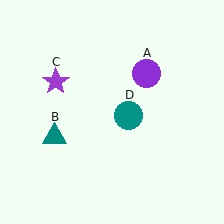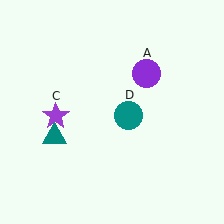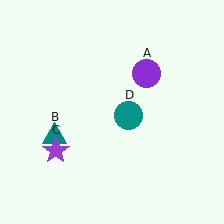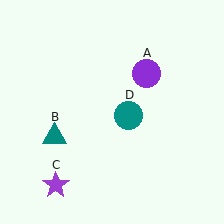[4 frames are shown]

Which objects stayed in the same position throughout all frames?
Purple circle (object A) and teal triangle (object B) and teal circle (object D) remained stationary.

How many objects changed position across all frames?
1 object changed position: purple star (object C).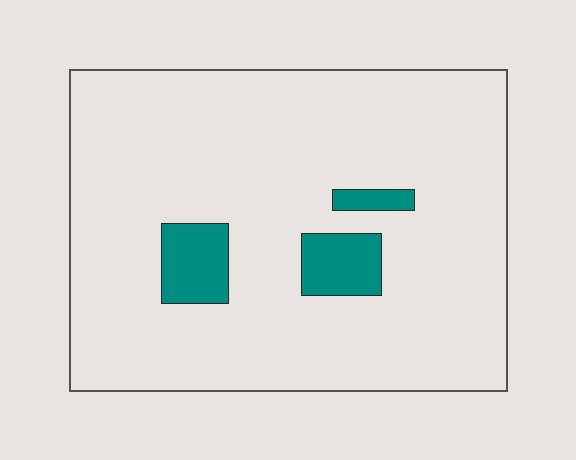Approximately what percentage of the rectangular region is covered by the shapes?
Approximately 10%.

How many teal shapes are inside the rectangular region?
3.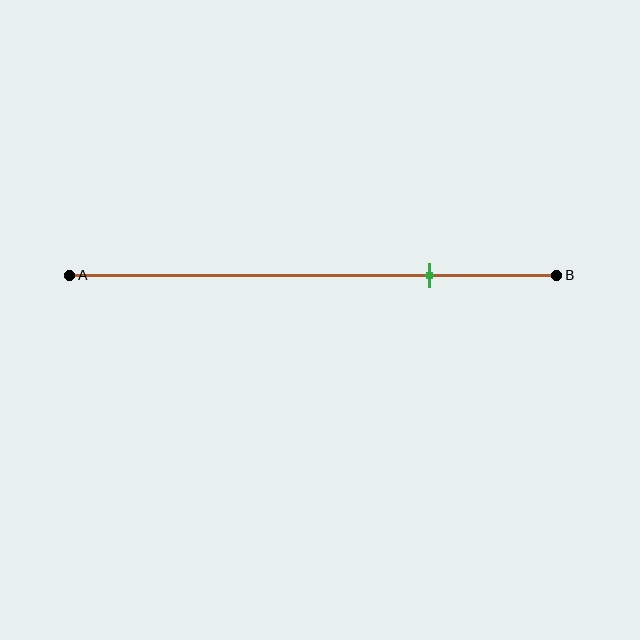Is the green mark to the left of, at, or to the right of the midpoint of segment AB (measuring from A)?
The green mark is to the right of the midpoint of segment AB.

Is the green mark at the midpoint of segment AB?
No, the mark is at about 75% from A, not at the 50% midpoint.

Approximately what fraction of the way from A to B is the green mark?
The green mark is approximately 75% of the way from A to B.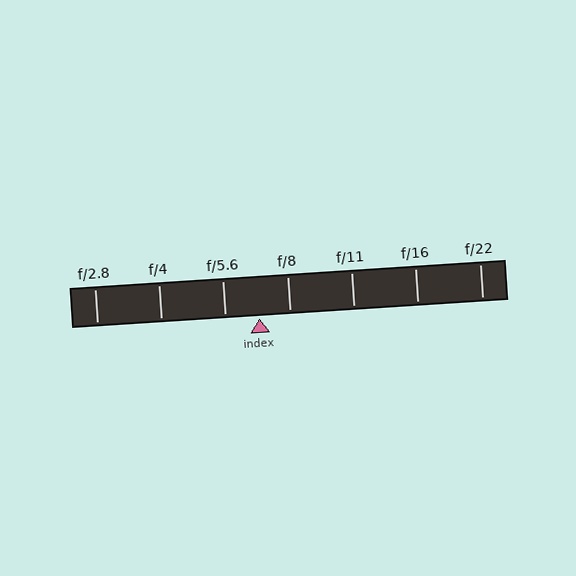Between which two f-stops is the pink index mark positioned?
The index mark is between f/5.6 and f/8.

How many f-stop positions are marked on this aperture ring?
There are 7 f-stop positions marked.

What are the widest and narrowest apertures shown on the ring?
The widest aperture shown is f/2.8 and the narrowest is f/22.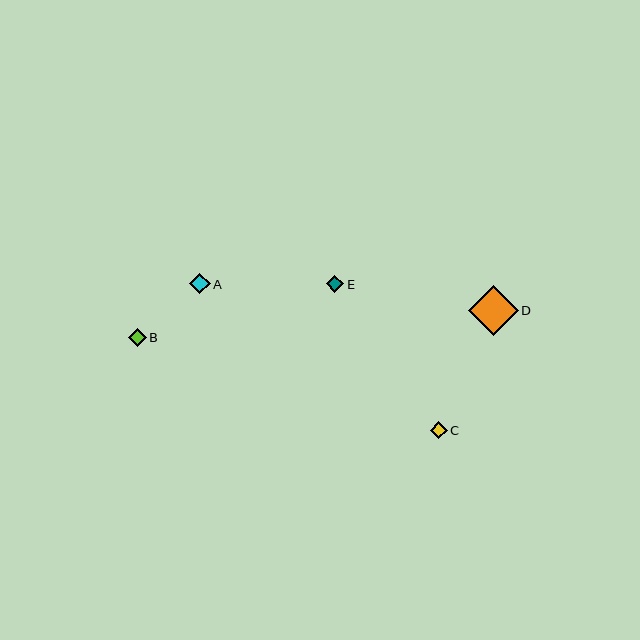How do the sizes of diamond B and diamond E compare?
Diamond B and diamond E are approximately the same size.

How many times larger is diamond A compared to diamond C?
Diamond A is approximately 1.2 times the size of diamond C.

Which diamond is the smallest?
Diamond C is the smallest with a size of approximately 17 pixels.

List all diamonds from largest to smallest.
From largest to smallest: D, A, B, E, C.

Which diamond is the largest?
Diamond D is the largest with a size of approximately 50 pixels.